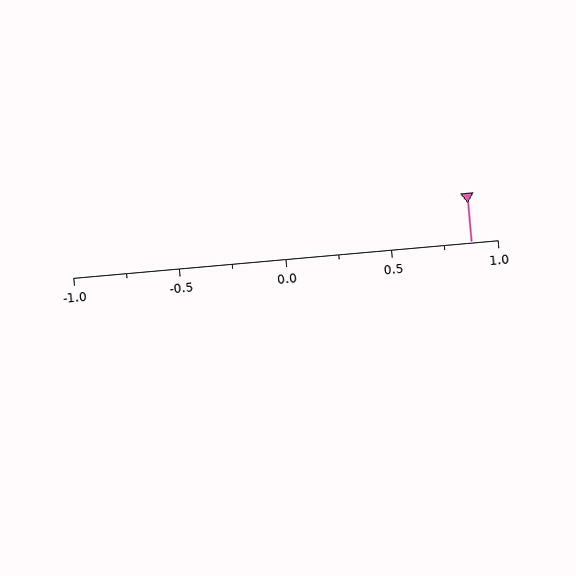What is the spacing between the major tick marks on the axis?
The major ticks are spaced 0.5 apart.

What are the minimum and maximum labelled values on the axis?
The axis runs from -1.0 to 1.0.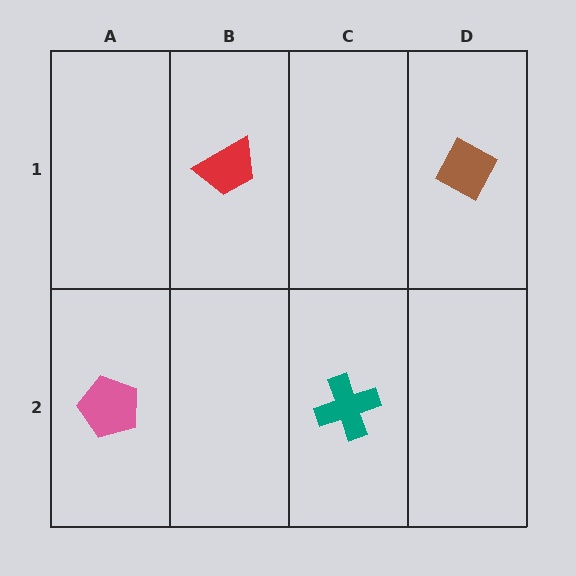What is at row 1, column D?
A brown diamond.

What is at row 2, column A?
A pink pentagon.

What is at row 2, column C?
A teal cross.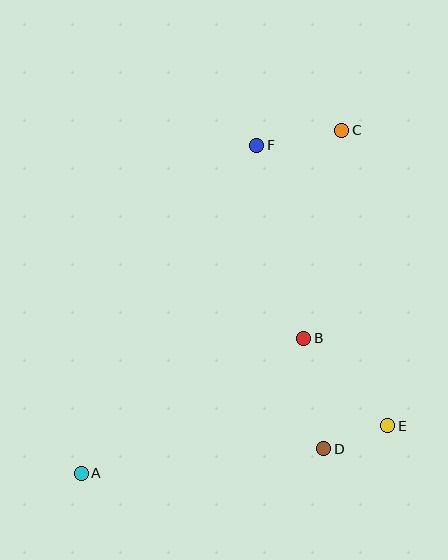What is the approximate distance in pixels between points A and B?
The distance between A and B is approximately 260 pixels.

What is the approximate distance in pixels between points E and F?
The distance between E and F is approximately 310 pixels.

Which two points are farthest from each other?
Points A and C are farthest from each other.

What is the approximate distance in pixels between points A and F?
The distance between A and F is approximately 372 pixels.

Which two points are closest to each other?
Points D and E are closest to each other.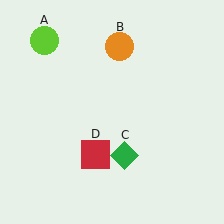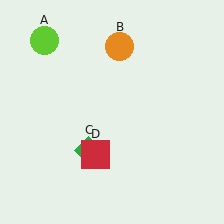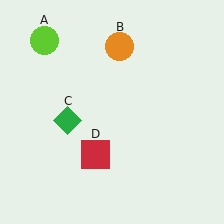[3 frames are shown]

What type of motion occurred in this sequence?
The green diamond (object C) rotated clockwise around the center of the scene.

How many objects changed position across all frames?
1 object changed position: green diamond (object C).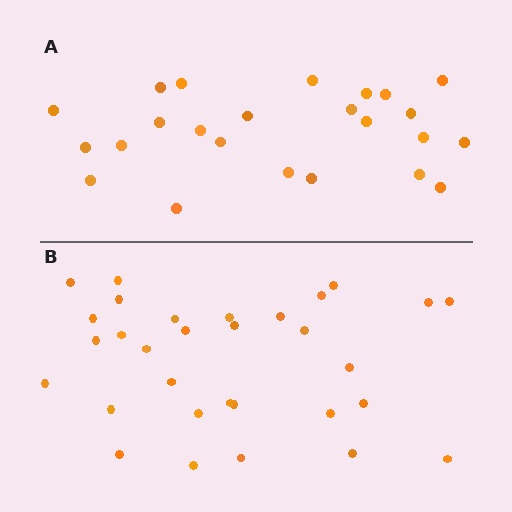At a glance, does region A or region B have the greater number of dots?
Region B (the bottom region) has more dots.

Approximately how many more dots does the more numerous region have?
Region B has roughly 8 or so more dots than region A.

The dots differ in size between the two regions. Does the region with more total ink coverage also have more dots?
No. Region A has more total ink coverage because its dots are larger, but region B actually contains more individual dots. Total area can be misleading — the number of items is what matters here.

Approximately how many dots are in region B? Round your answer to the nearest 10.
About 30 dots. (The exact count is 31, which rounds to 30.)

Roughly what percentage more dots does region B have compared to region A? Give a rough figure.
About 30% more.